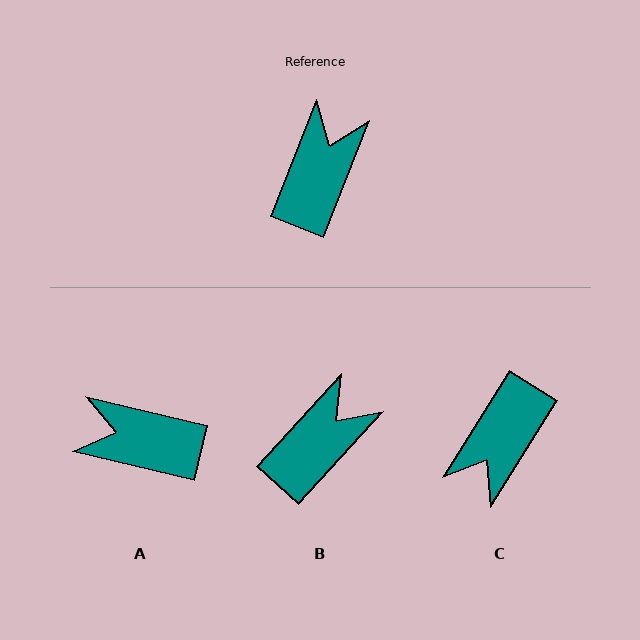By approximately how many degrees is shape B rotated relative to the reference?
Approximately 20 degrees clockwise.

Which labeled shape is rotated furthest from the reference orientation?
C, about 170 degrees away.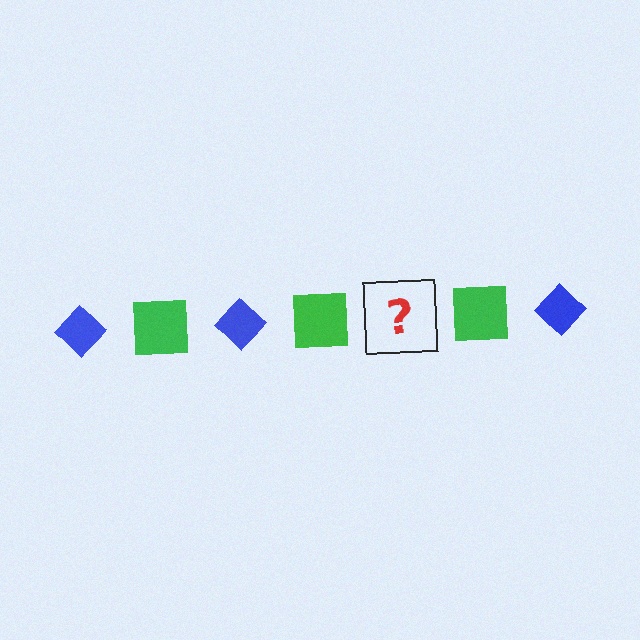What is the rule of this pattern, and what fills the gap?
The rule is that the pattern alternates between blue diamond and green square. The gap should be filled with a blue diamond.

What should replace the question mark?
The question mark should be replaced with a blue diamond.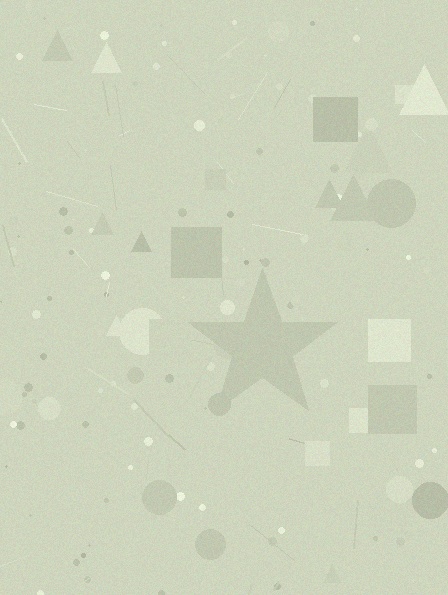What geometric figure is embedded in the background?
A star is embedded in the background.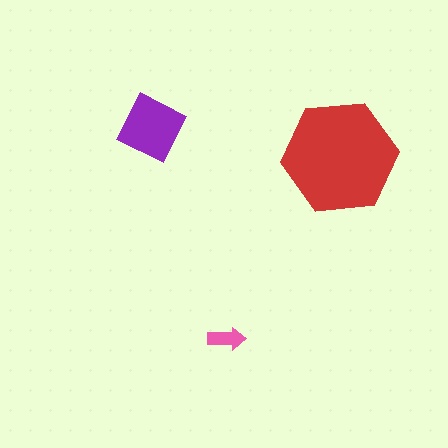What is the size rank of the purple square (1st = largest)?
2nd.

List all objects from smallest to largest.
The pink arrow, the purple square, the red hexagon.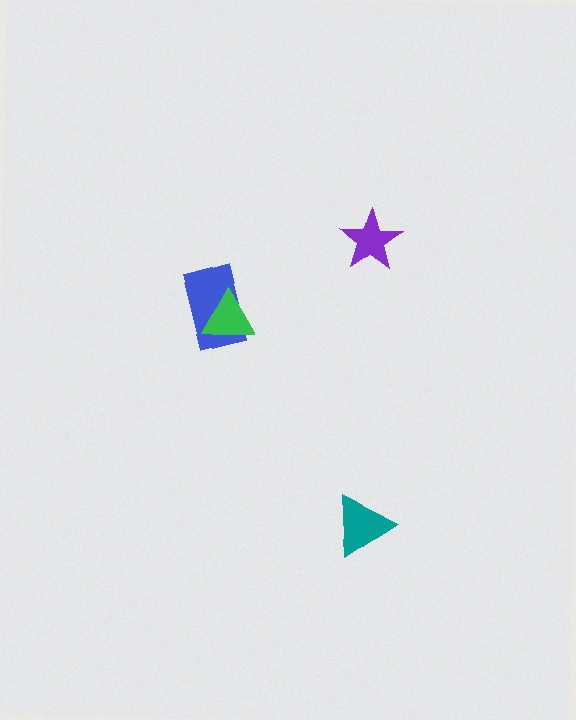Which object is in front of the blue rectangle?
The green triangle is in front of the blue rectangle.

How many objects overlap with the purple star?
0 objects overlap with the purple star.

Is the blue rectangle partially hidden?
Yes, it is partially covered by another shape.